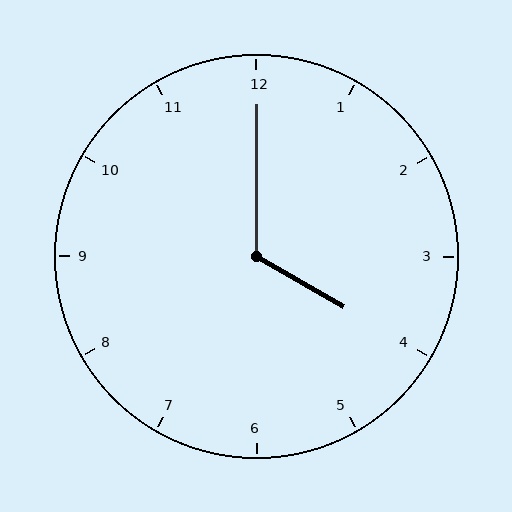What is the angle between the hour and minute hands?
Approximately 120 degrees.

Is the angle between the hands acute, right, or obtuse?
It is obtuse.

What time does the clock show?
4:00.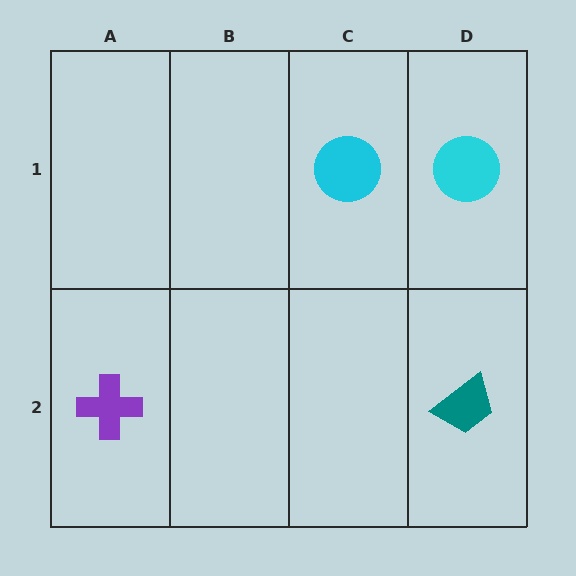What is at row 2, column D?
A teal trapezoid.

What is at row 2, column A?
A purple cross.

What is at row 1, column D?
A cyan circle.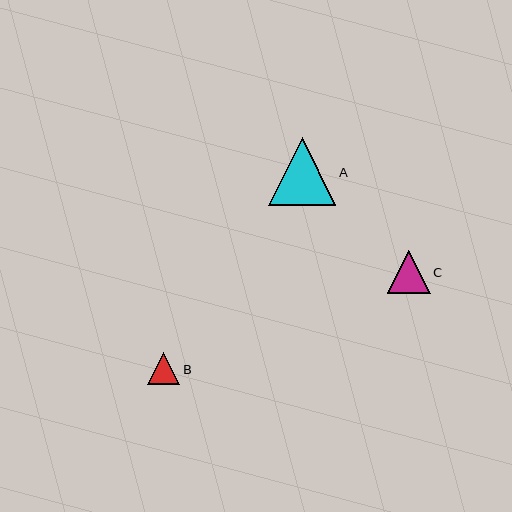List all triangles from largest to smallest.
From largest to smallest: A, C, B.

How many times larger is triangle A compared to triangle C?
Triangle A is approximately 1.6 times the size of triangle C.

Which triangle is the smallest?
Triangle B is the smallest with a size of approximately 32 pixels.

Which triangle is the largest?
Triangle A is the largest with a size of approximately 67 pixels.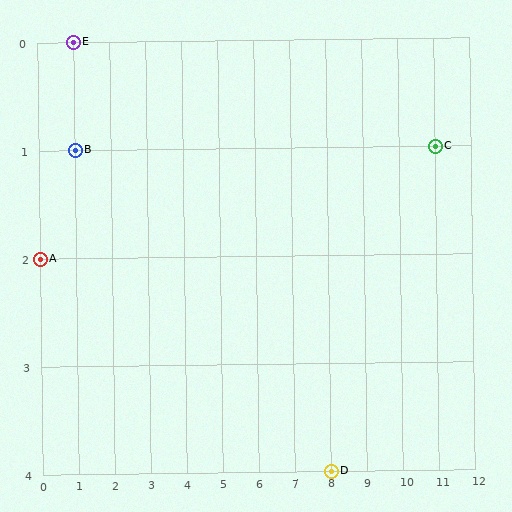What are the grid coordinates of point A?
Point A is at grid coordinates (0, 2).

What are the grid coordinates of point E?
Point E is at grid coordinates (1, 0).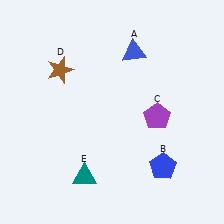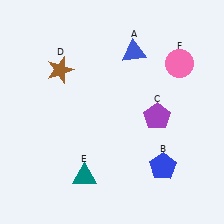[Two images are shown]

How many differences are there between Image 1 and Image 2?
There is 1 difference between the two images.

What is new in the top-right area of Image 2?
A pink circle (F) was added in the top-right area of Image 2.